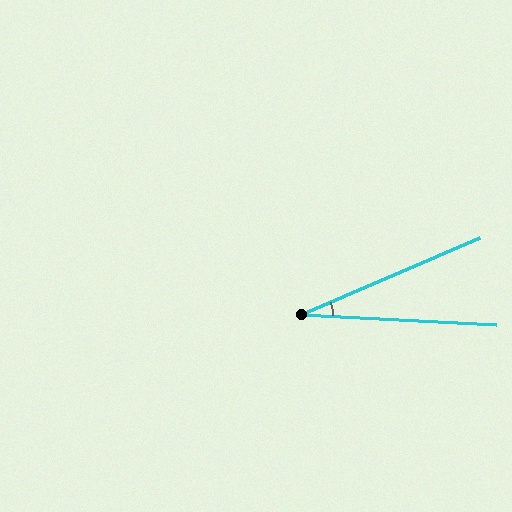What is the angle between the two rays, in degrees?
Approximately 26 degrees.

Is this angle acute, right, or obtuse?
It is acute.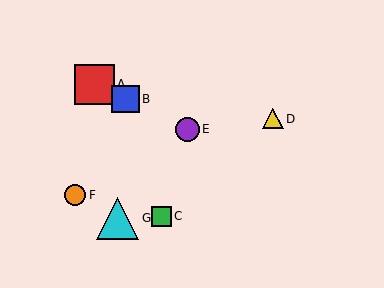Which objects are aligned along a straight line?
Objects A, B, E are aligned along a straight line.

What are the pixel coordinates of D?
Object D is at (273, 119).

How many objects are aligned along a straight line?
3 objects (A, B, E) are aligned along a straight line.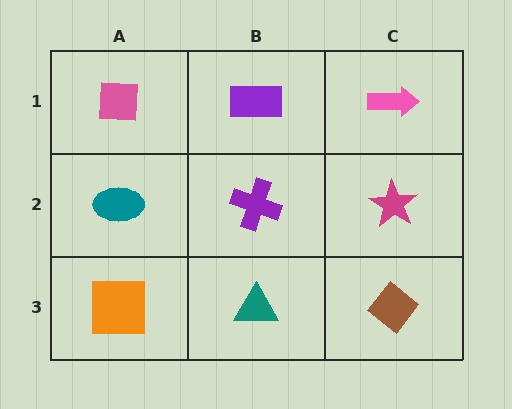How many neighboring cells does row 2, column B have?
4.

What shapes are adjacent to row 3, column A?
A teal ellipse (row 2, column A), a teal triangle (row 3, column B).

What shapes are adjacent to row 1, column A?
A teal ellipse (row 2, column A), a purple rectangle (row 1, column B).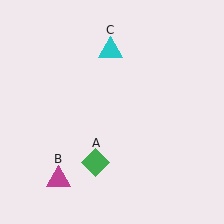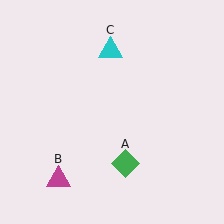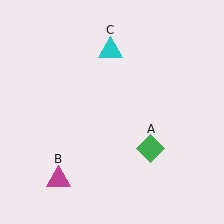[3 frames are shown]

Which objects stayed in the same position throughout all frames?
Magenta triangle (object B) and cyan triangle (object C) remained stationary.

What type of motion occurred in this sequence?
The green diamond (object A) rotated counterclockwise around the center of the scene.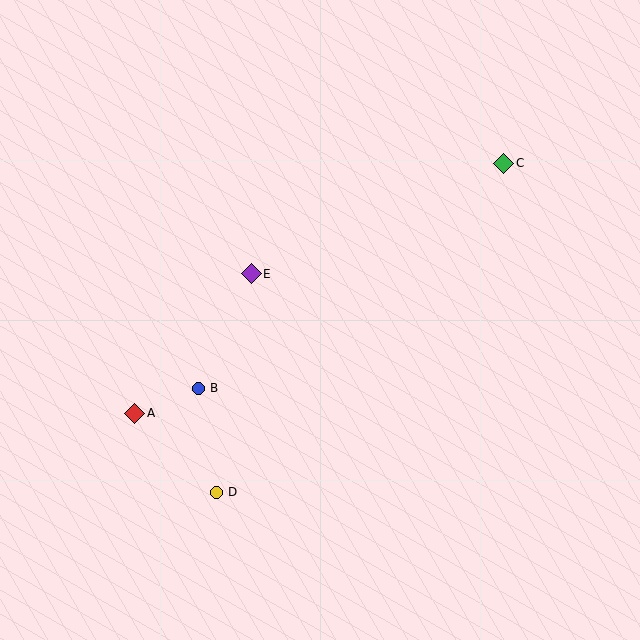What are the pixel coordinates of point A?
Point A is at (135, 413).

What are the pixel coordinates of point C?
Point C is at (504, 163).